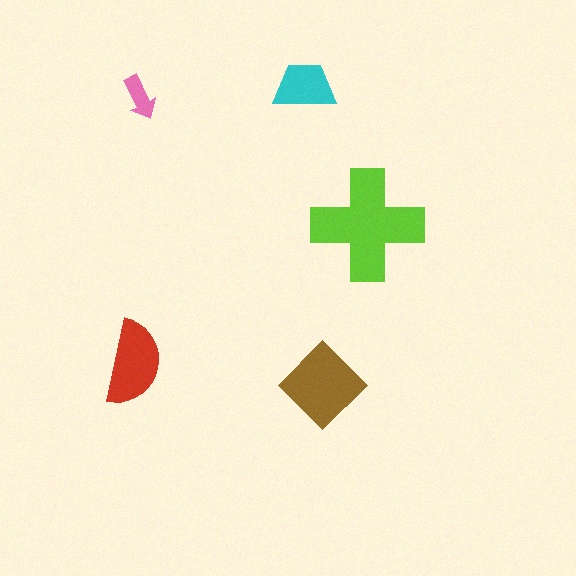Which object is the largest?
The lime cross.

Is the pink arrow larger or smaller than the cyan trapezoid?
Smaller.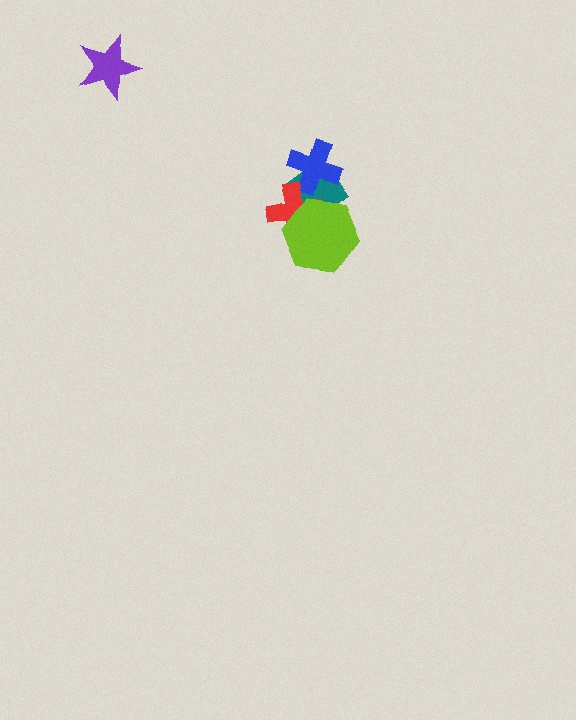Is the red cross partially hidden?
Yes, it is partially covered by another shape.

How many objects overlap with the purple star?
0 objects overlap with the purple star.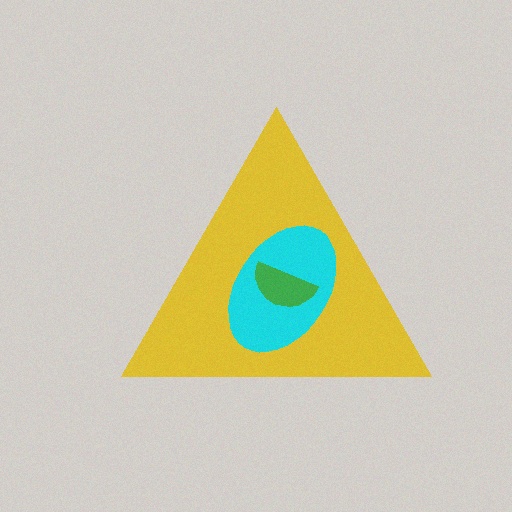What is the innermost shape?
The green semicircle.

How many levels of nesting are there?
3.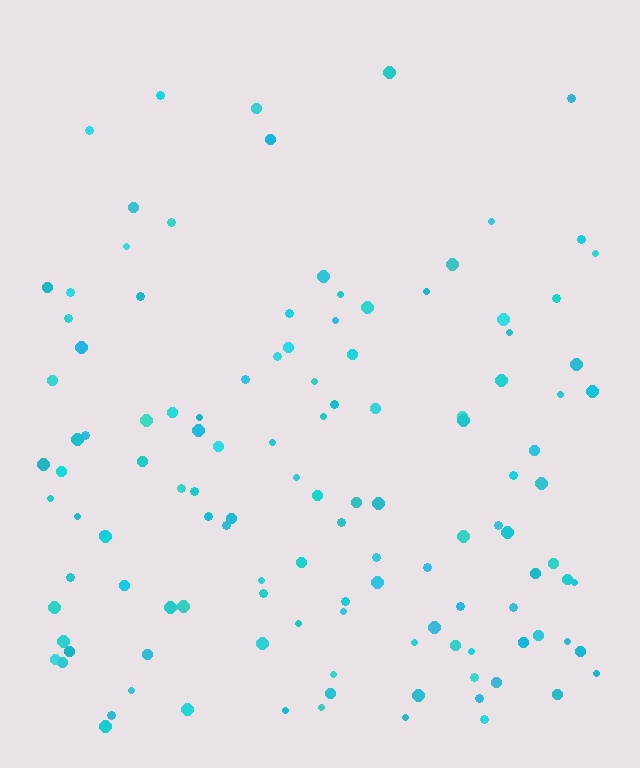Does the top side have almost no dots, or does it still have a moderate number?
Still a moderate number, just noticeably fewer than the bottom.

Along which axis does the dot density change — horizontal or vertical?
Vertical.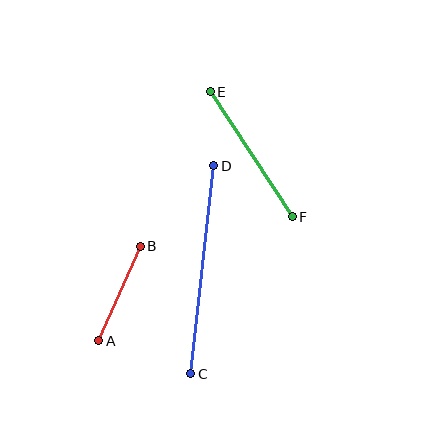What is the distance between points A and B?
The distance is approximately 103 pixels.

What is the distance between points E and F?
The distance is approximately 149 pixels.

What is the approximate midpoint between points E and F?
The midpoint is at approximately (251, 154) pixels.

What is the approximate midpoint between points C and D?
The midpoint is at approximately (202, 270) pixels.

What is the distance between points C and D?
The distance is approximately 209 pixels.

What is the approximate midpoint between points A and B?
The midpoint is at approximately (119, 293) pixels.